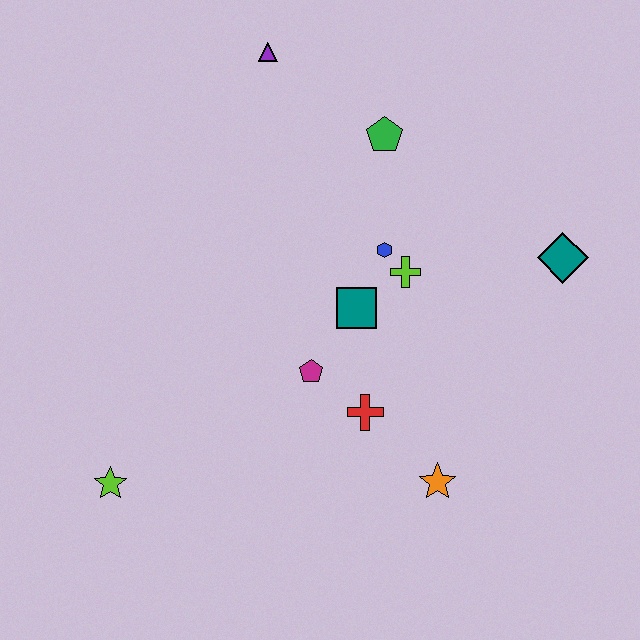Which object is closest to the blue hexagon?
The lime cross is closest to the blue hexagon.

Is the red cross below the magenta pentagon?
Yes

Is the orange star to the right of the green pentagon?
Yes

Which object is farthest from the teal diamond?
The lime star is farthest from the teal diamond.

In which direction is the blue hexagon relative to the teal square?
The blue hexagon is above the teal square.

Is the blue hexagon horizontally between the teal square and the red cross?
No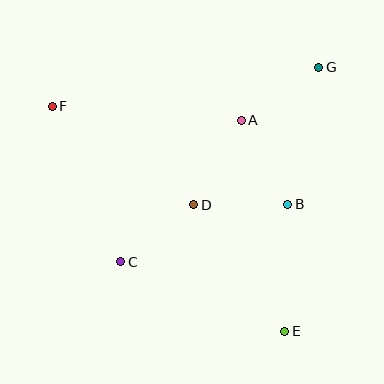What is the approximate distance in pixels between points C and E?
The distance between C and E is approximately 178 pixels.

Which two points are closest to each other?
Points C and D are closest to each other.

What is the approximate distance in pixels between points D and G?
The distance between D and G is approximately 186 pixels.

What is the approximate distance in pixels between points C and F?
The distance between C and F is approximately 170 pixels.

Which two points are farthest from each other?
Points E and F are farthest from each other.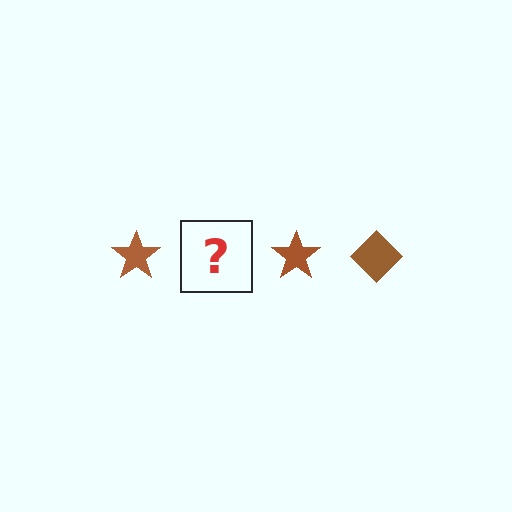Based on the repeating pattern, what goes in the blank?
The blank should be a brown diamond.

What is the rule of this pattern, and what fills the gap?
The rule is that the pattern cycles through star, diamond shapes in brown. The gap should be filled with a brown diamond.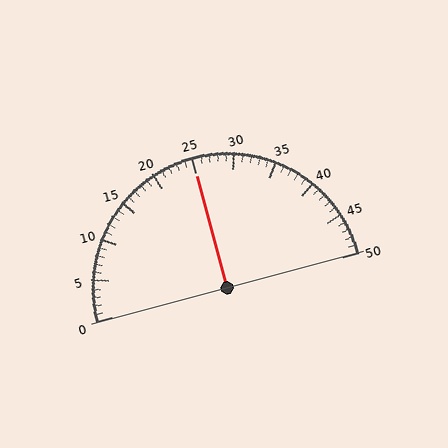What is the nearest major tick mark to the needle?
The nearest major tick mark is 25.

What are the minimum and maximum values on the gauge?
The gauge ranges from 0 to 50.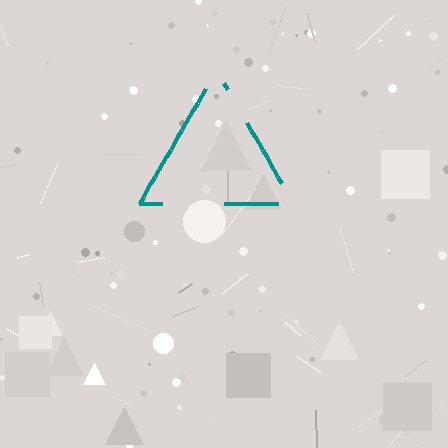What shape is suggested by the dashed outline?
The dashed outline suggests a triangle.